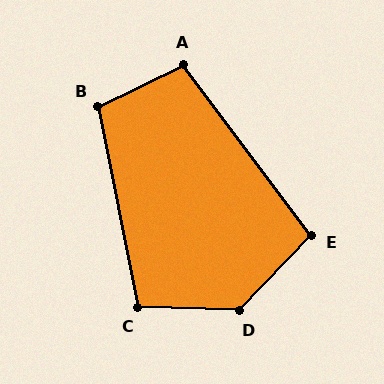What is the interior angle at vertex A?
Approximately 101 degrees (obtuse).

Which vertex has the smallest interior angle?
E, at approximately 99 degrees.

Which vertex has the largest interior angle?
D, at approximately 132 degrees.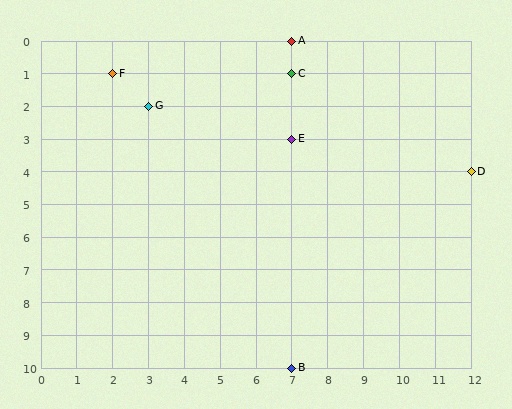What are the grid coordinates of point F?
Point F is at grid coordinates (2, 1).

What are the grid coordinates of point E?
Point E is at grid coordinates (7, 3).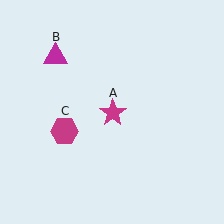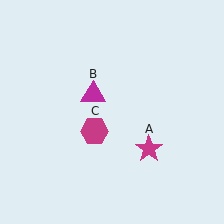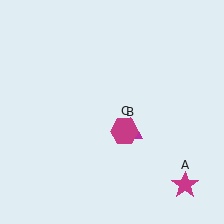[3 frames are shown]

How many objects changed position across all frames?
3 objects changed position: magenta star (object A), magenta triangle (object B), magenta hexagon (object C).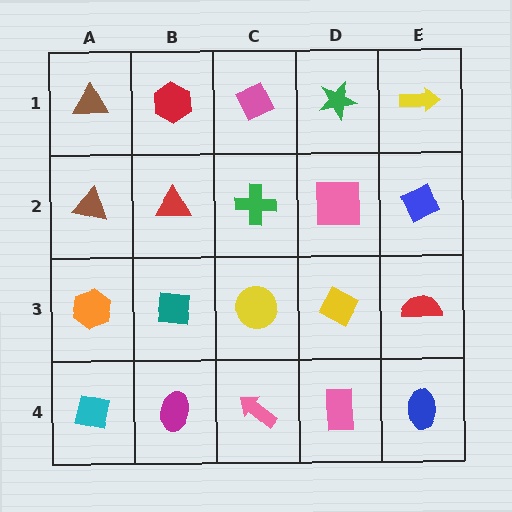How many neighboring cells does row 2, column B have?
4.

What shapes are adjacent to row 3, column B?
A red triangle (row 2, column B), a magenta ellipse (row 4, column B), an orange hexagon (row 3, column A), a yellow circle (row 3, column C).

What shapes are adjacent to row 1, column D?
A pink square (row 2, column D), a pink diamond (row 1, column C), a yellow arrow (row 1, column E).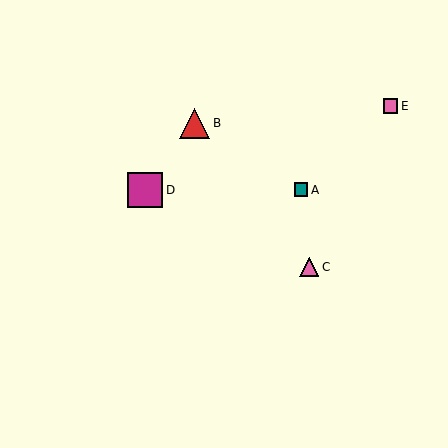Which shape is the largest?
The magenta square (labeled D) is the largest.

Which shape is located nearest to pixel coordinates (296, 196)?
The teal square (labeled A) at (301, 190) is nearest to that location.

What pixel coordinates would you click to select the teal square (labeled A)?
Click at (301, 190) to select the teal square A.